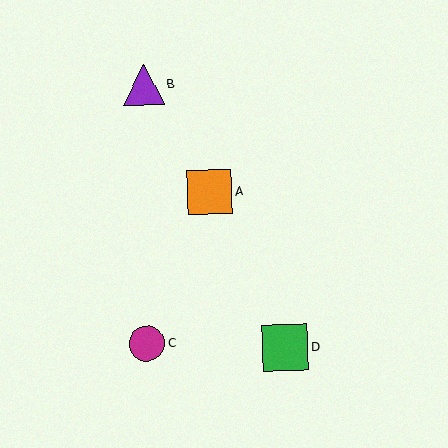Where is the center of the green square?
The center of the green square is at (285, 348).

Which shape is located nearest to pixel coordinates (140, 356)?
The magenta circle (labeled C) at (147, 344) is nearest to that location.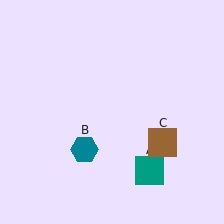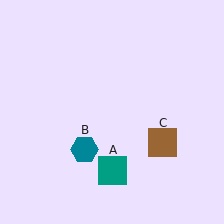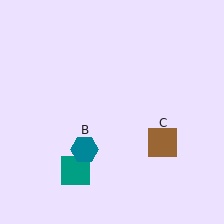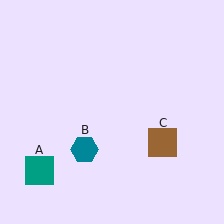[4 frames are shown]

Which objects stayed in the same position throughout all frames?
Teal hexagon (object B) and brown square (object C) remained stationary.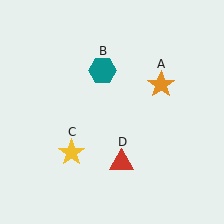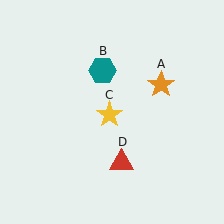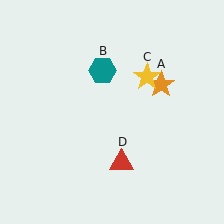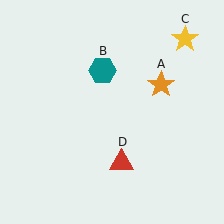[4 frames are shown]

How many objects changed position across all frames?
1 object changed position: yellow star (object C).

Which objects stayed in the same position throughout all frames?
Orange star (object A) and teal hexagon (object B) and red triangle (object D) remained stationary.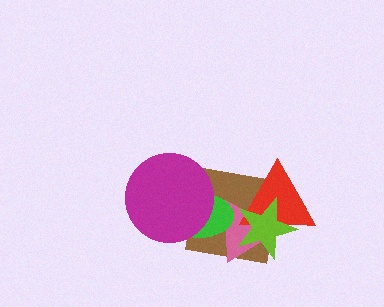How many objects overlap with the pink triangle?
4 objects overlap with the pink triangle.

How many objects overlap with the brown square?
5 objects overlap with the brown square.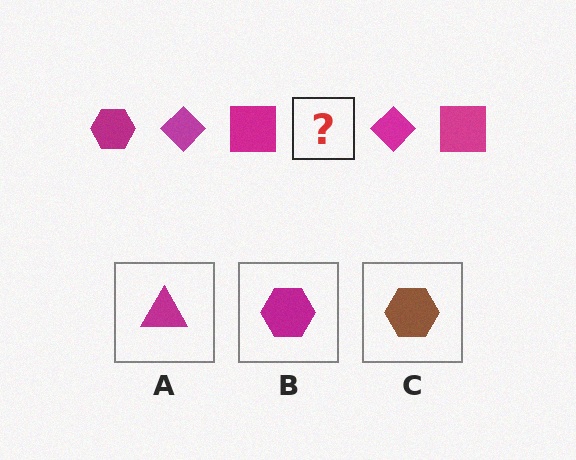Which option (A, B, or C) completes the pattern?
B.